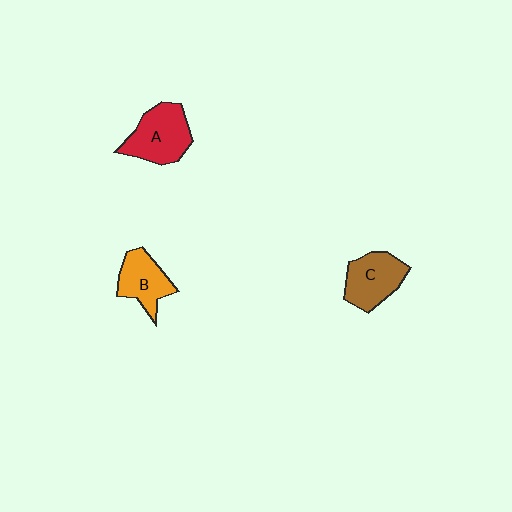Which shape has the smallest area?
Shape B (orange).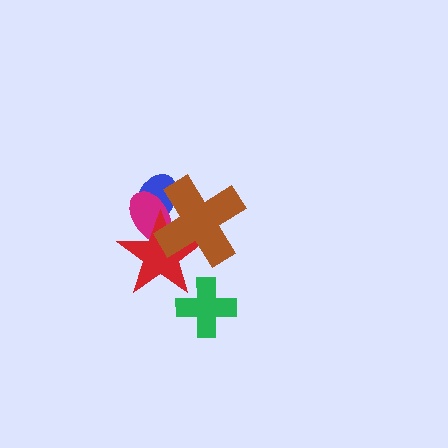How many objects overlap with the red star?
3 objects overlap with the red star.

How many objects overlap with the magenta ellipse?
3 objects overlap with the magenta ellipse.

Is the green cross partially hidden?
No, no other shape covers it.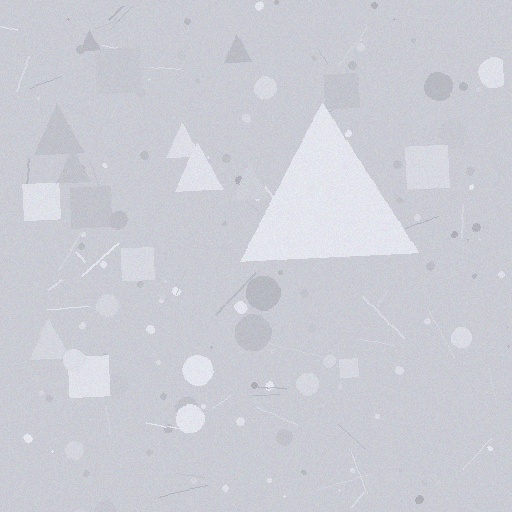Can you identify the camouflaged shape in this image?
The camouflaged shape is a triangle.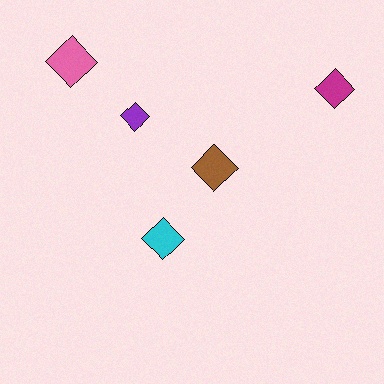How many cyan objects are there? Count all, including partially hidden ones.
There is 1 cyan object.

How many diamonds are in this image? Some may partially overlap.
There are 5 diamonds.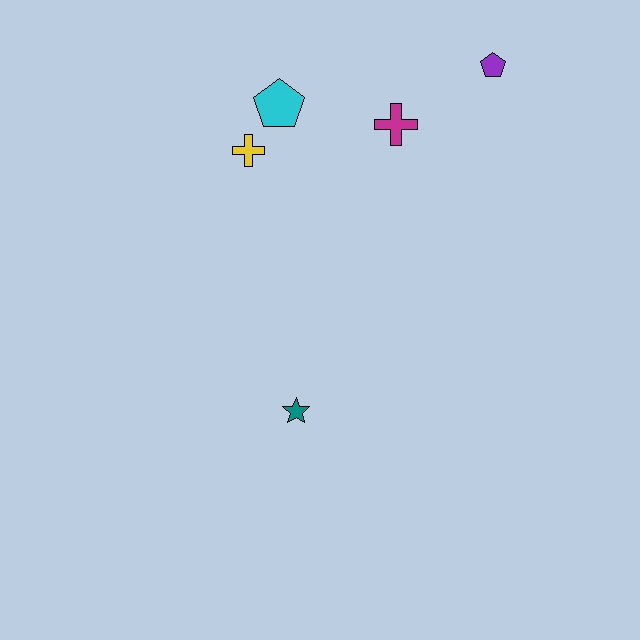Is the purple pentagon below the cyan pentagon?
No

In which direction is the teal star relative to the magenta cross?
The teal star is below the magenta cross.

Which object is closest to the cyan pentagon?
The yellow cross is closest to the cyan pentagon.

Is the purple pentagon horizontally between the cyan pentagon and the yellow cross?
No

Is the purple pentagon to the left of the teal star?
No